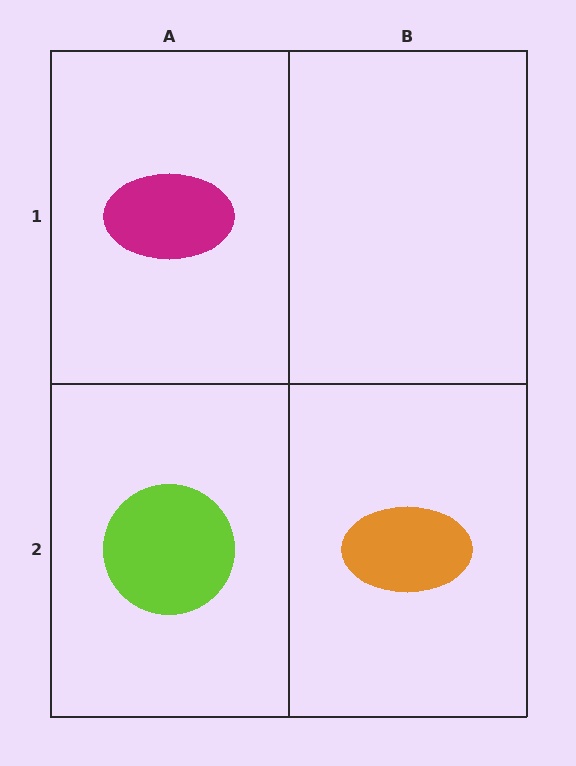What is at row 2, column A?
A lime circle.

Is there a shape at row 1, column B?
No, that cell is empty.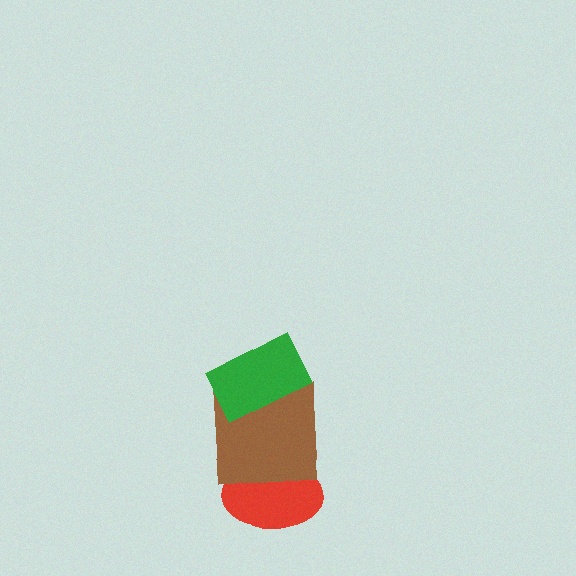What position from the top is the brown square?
The brown square is 2nd from the top.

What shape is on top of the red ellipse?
The brown square is on top of the red ellipse.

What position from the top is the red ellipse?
The red ellipse is 3rd from the top.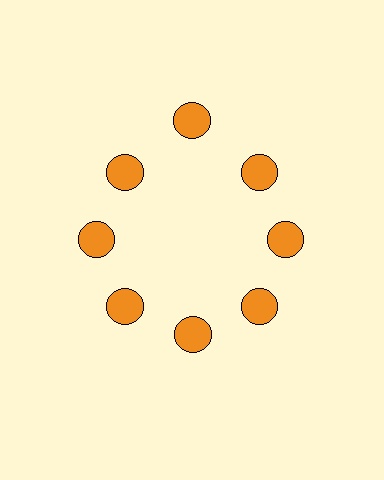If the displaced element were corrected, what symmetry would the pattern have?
It would have 8-fold rotational symmetry — the pattern would map onto itself every 45 degrees.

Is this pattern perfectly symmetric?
No. The 8 orange circles are arranged in a ring, but one element near the 12 o'clock position is pushed outward from the center, breaking the 8-fold rotational symmetry.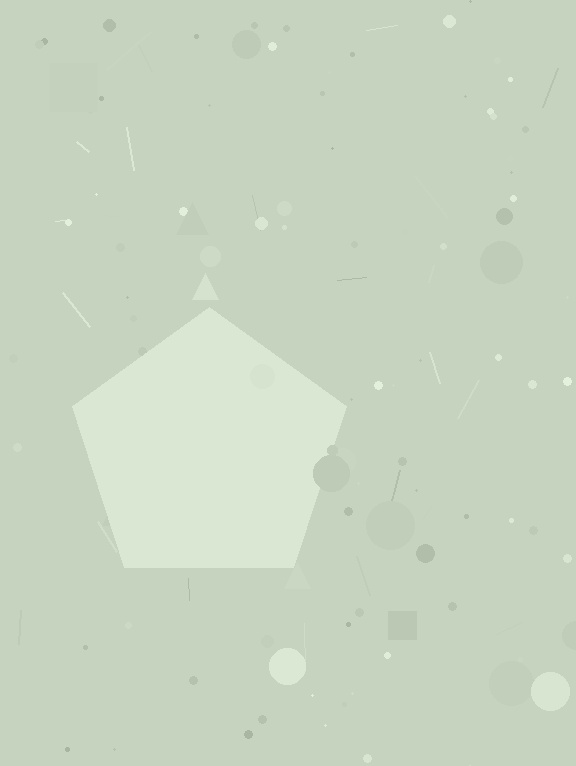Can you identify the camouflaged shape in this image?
The camouflaged shape is a pentagon.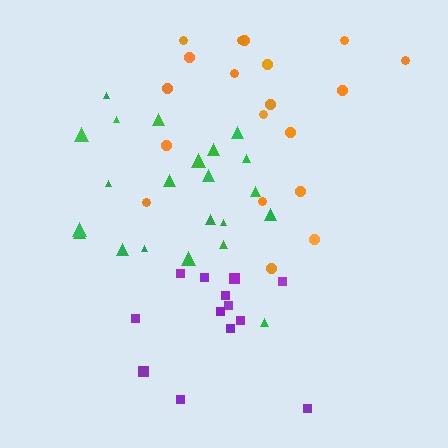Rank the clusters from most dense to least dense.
green, purple, orange.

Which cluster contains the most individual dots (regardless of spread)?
Green (22).